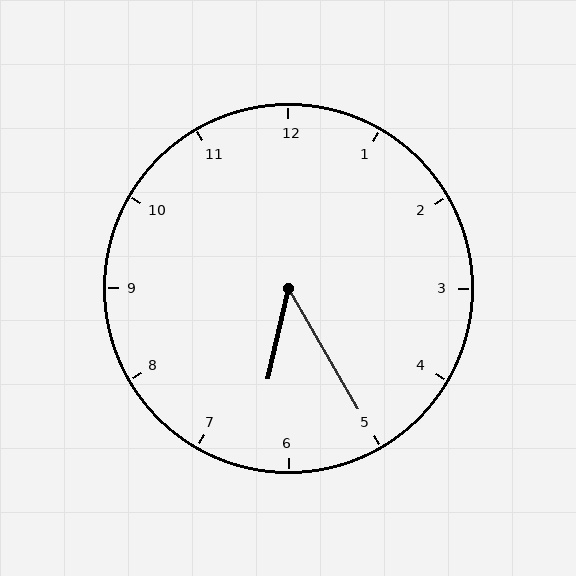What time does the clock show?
6:25.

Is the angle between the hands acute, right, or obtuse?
It is acute.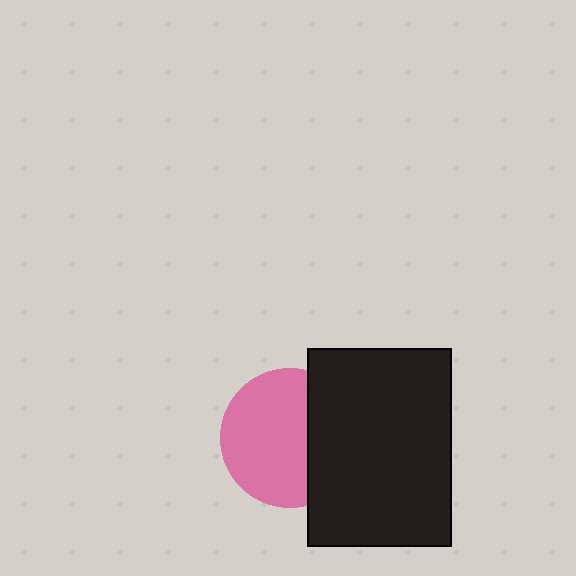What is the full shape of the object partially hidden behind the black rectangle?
The partially hidden object is a pink circle.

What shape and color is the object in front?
The object in front is a black rectangle.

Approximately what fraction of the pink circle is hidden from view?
Roughly 34% of the pink circle is hidden behind the black rectangle.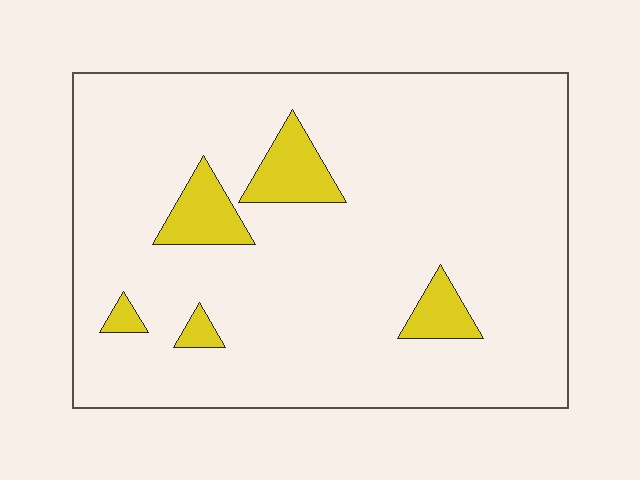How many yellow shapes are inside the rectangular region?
5.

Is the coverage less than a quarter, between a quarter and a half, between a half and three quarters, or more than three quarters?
Less than a quarter.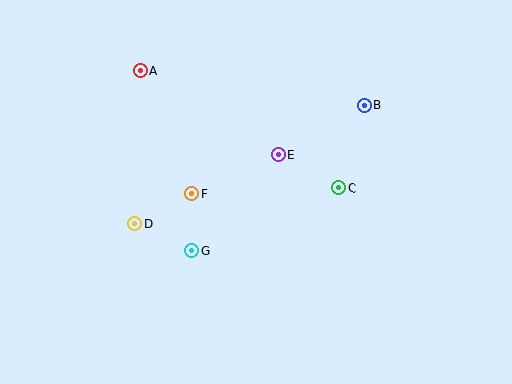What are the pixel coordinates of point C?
Point C is at (339, 188).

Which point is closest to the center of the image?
Point E at (278, 155) is closest to the center.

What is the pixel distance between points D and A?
The distance between D and A is 153 pixels.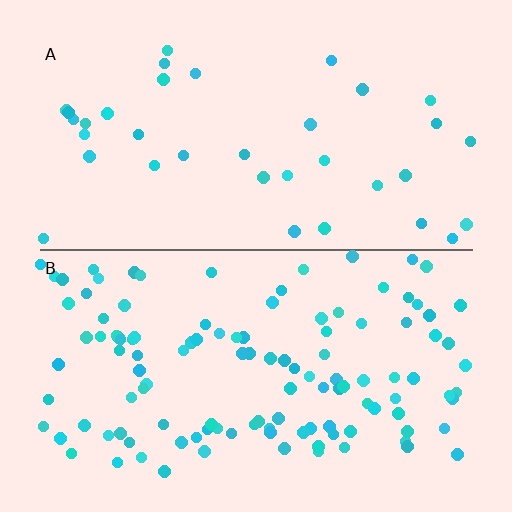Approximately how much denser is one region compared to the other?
Approximately 3.3× — region B over region A.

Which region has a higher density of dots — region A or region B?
B (the bottom).